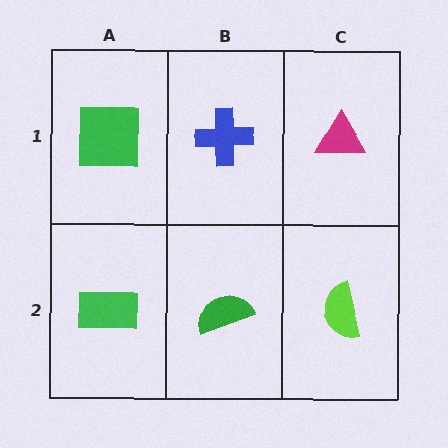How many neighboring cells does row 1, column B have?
3.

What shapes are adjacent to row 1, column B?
A green semicircle (row 2, column B), a green square (row 1, column A), a magenta triangle (row 1, column C).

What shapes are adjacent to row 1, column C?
A lime semicircle (row 2, column C), a blue cross (row 1, column B).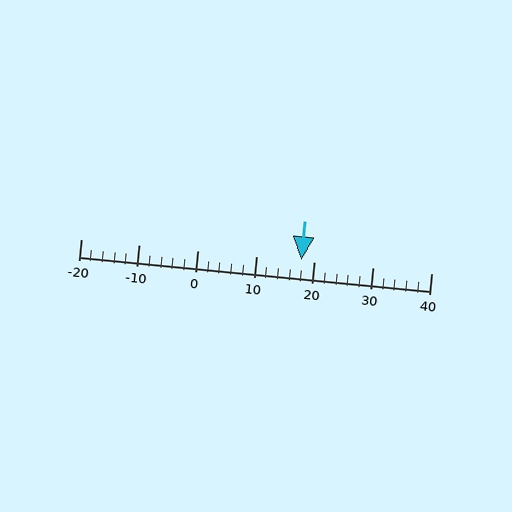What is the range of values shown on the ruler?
The ruler shows values from -20 to 40.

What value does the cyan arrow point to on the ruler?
The cyan arrow points to approximately 18.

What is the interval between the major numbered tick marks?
The major tick marks are spaced 10 units apart.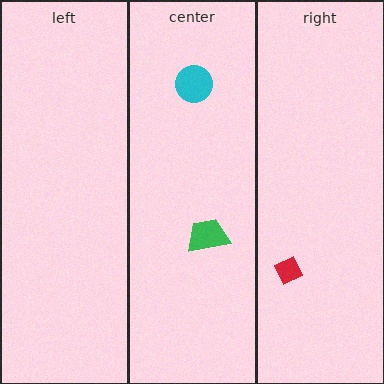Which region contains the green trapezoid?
The center region.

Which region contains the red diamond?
The right region.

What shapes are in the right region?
The red diamond.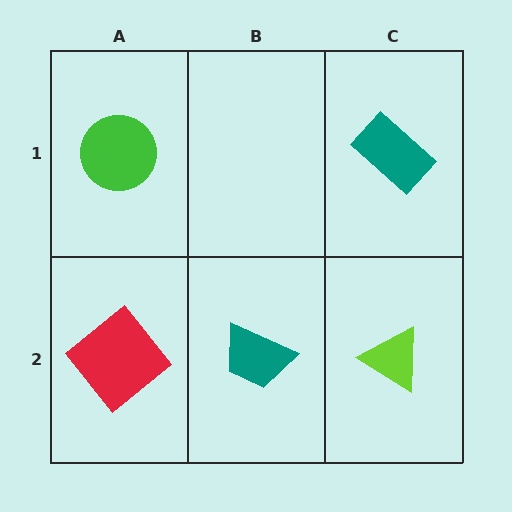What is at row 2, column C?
A lime triangle.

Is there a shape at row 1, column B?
No, that cell is empty.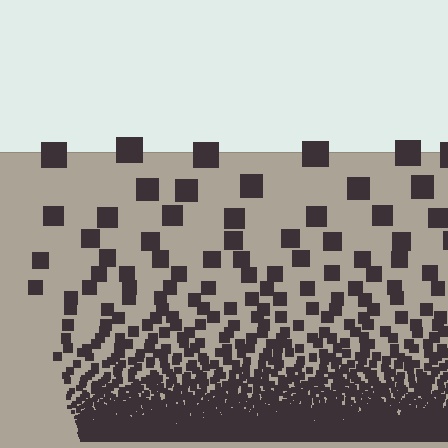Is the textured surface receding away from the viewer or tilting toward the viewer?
The surface appears to tilt toward the viewer. Texture elements get larger and sparser toward the top.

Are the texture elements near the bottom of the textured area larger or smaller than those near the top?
Smaller. The gradient is inverted — elements near the bottom are smaller and denser.